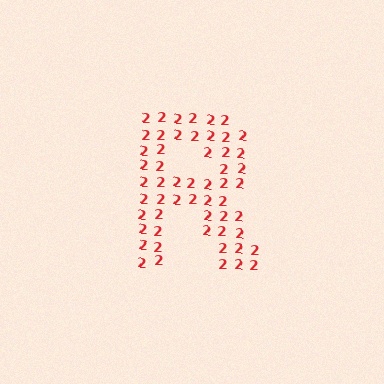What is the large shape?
The large shape is the letter R.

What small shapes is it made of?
It is made of small digit 2's.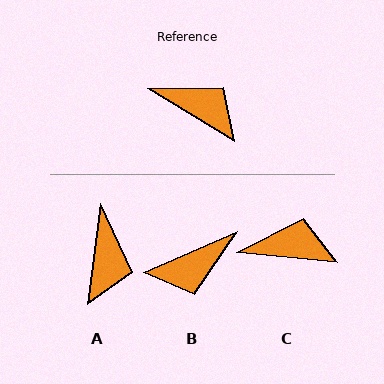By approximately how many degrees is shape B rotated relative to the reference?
Approximately 125 degrees clockwise.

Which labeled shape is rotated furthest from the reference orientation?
B, about 125 degrees away.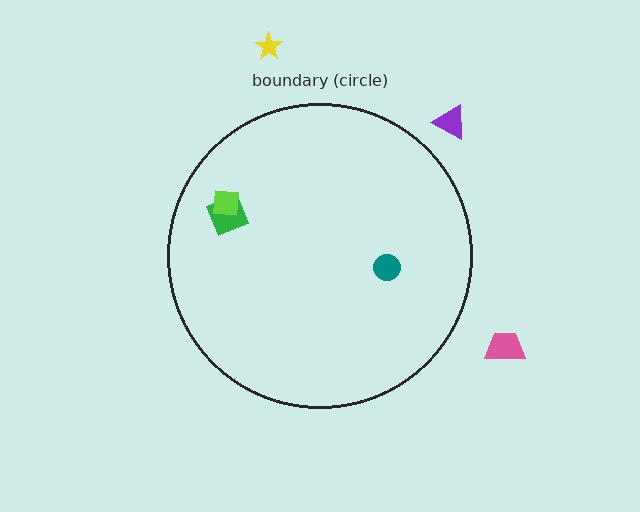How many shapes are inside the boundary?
3 inside, 3 outside.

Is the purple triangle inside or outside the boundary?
Outside.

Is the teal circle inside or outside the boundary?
Inside.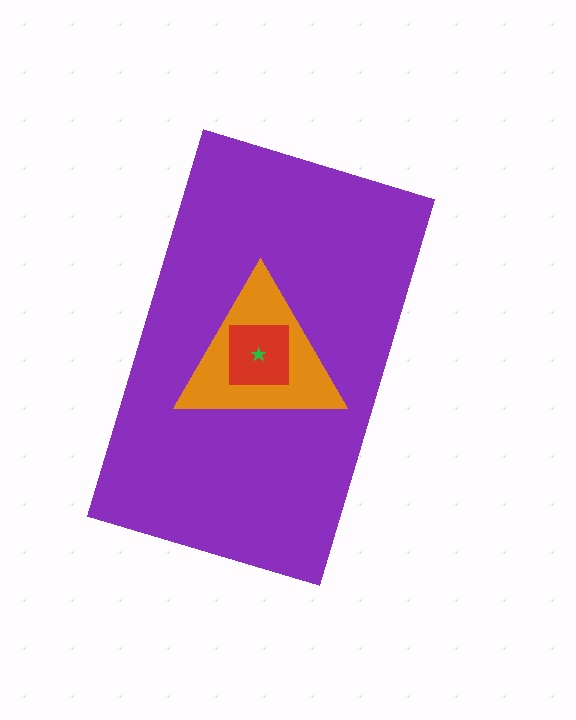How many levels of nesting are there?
4.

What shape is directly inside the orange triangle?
The red square.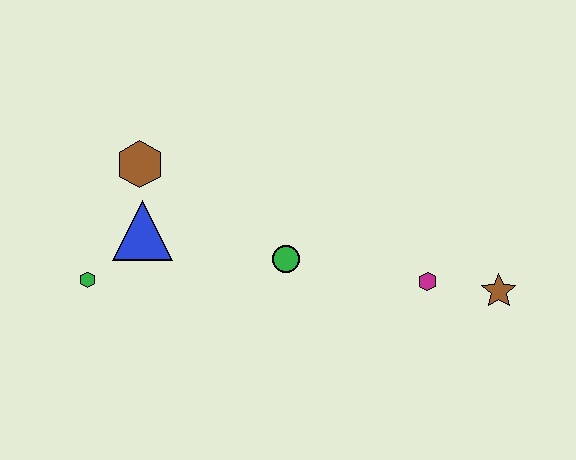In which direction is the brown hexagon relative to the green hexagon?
The brown hexagon is above the green hexagon.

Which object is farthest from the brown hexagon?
The brown star is farthest from the brown hexagon.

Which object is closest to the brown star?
The magenta hexagon is closest to the brown star.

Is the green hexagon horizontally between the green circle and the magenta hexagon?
No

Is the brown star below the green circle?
Yes